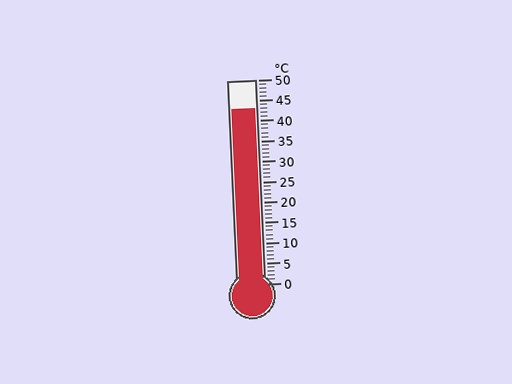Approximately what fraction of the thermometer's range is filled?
The thermometer is filled to approximately 85% of its range.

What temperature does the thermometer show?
The thermometer shows approximately 43°C.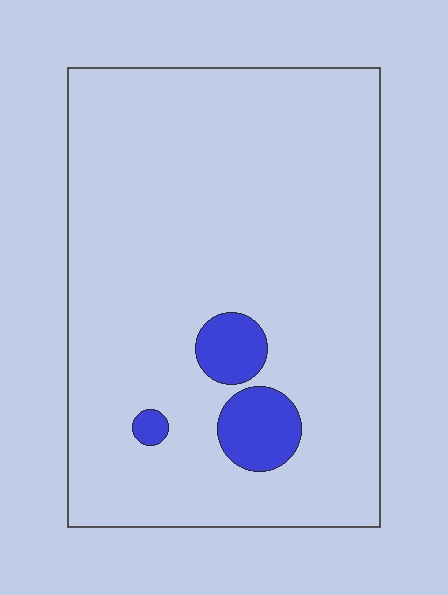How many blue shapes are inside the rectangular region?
3.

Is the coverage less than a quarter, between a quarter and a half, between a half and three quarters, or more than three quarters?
Less than a quarter.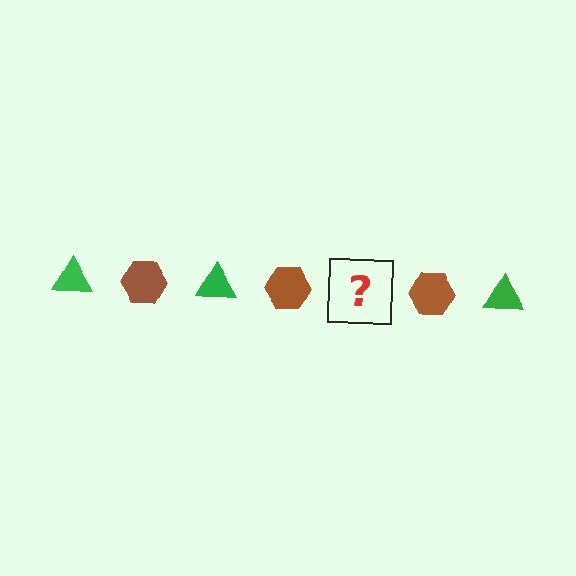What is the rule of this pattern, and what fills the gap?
The rule is that the pattern alternates between green triangle and brown hexagon. The gap should be filled with a green triangle.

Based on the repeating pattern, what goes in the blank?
The blank should be a green triangle.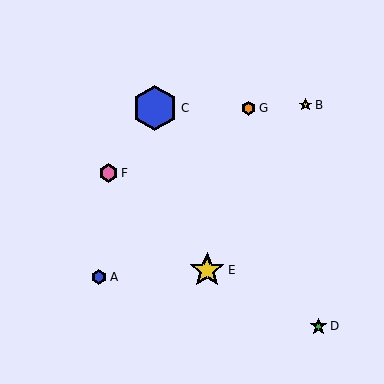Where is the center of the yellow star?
The center of the yellow star is at (207, 270).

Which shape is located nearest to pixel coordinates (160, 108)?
The blue hexagon (labeled C) at (155, 108) is nearest to that location.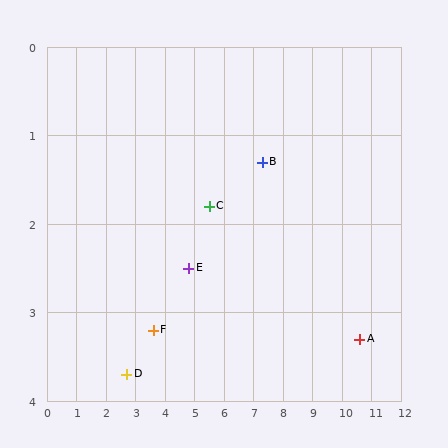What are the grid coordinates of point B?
Point B is at approximately (7.3, 1.3).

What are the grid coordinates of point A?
Point A is at approximately (10.6, 3.3).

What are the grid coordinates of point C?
Point C is at approximately (5.5, 1.8).